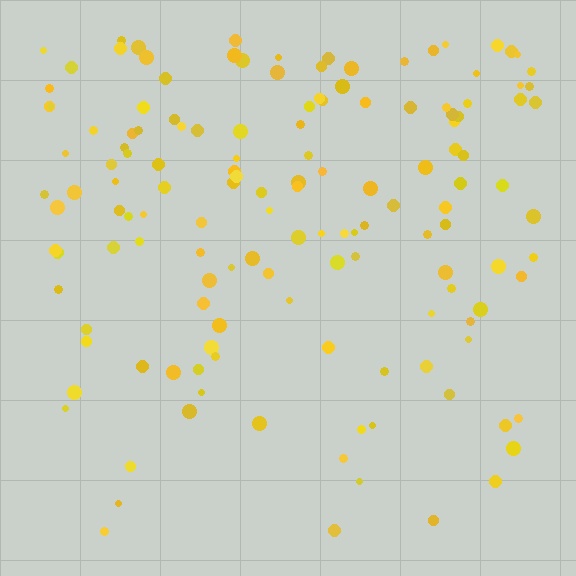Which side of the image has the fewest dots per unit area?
The bottom.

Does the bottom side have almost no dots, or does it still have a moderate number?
Still a moderate number, just noticeably fewer than the top.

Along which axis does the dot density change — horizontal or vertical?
Vertical.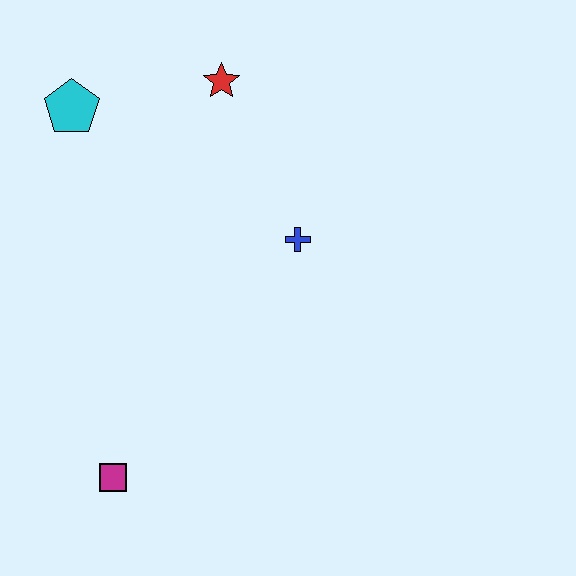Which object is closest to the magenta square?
The blue cross is closest to the magenta square.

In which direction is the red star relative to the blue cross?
The red star is above the blue cross.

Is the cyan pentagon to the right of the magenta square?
No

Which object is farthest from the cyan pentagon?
The magenta square is farthest from the cyan pentagon.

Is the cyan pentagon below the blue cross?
No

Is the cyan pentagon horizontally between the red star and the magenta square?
No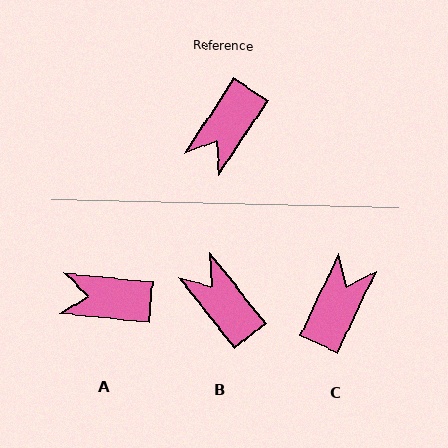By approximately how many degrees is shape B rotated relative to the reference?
Approximately 108 degrees clockwise.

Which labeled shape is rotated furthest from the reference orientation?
C, about 172 degrees away.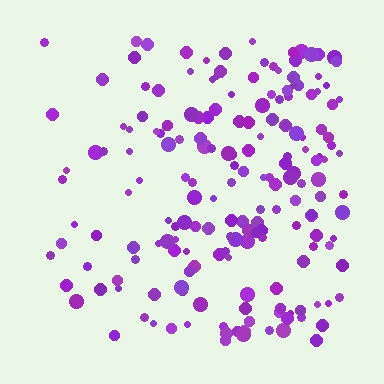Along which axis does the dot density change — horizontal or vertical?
Horizontal.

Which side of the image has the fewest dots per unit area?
The left.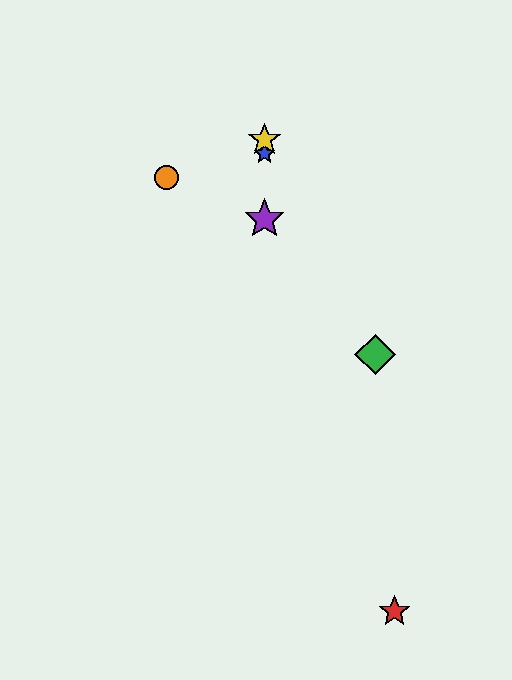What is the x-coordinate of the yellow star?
The yellow star is at x≈264.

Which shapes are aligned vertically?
The blue star, the yellow star, the purple star are aligned vertically.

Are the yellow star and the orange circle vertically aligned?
No, the yellow star is at x≈264 and the orange circle is at x≈166.